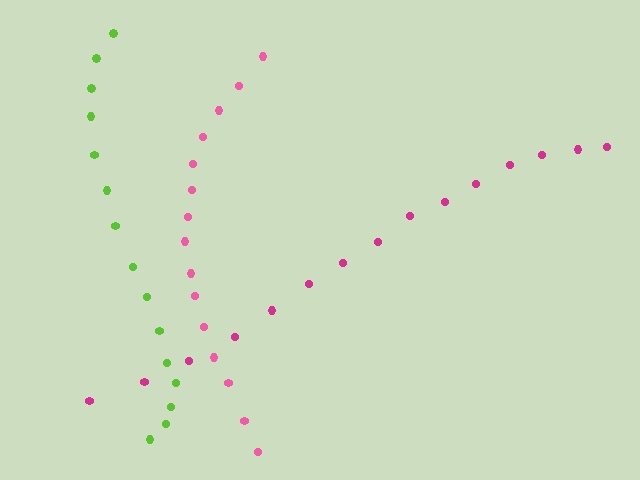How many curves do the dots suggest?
There are 3 distinct paths.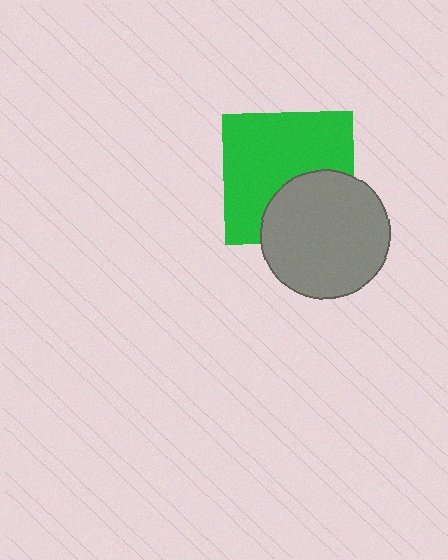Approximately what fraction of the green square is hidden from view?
Roughly 35% of the green square is hidden behind the gray circle.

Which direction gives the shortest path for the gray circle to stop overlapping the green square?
Moving down gives the shortest separation.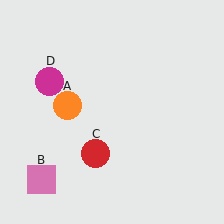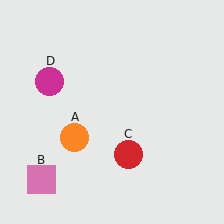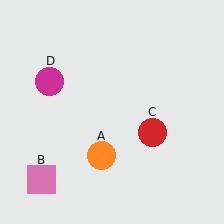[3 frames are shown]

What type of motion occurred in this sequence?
The orange circle (object A), red circle (object C) rotated counterclockwise around the center of the scene.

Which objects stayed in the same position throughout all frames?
Pink square (object B) and magenta circle (object D) remained stationary.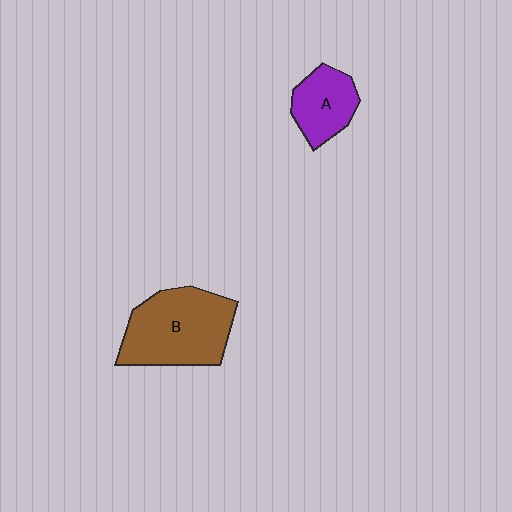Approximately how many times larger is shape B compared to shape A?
Approximately 1.9 times.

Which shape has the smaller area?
Shape A (purple).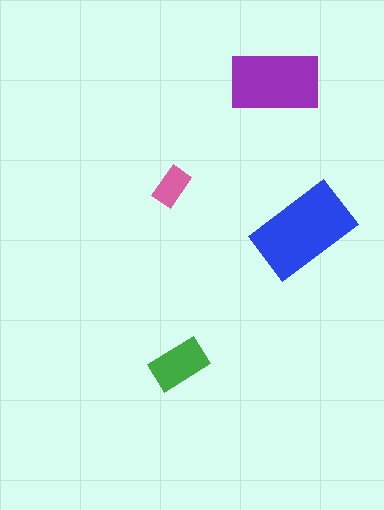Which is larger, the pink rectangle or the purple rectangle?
The purple one.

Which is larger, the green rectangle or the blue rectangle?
The blue one.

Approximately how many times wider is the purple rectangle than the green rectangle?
About 1.5 times wider.